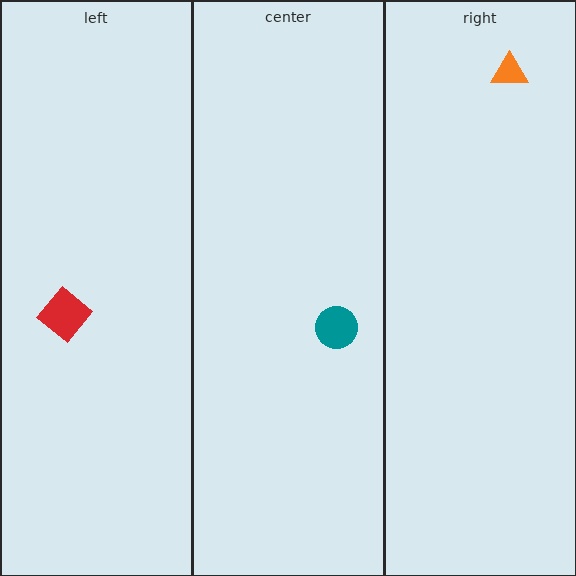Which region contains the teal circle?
The center region.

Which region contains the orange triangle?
The right region.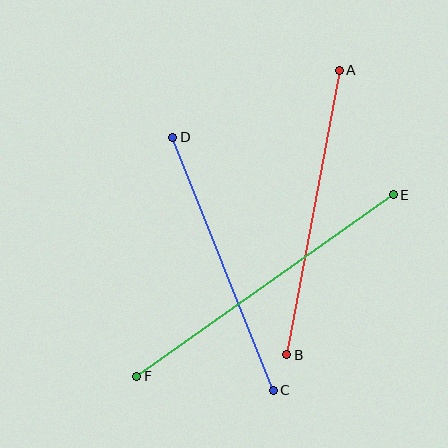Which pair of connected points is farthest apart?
Points E and F are farthest apart.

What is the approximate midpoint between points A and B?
The midpoint is at approximately (313, 213) pixels.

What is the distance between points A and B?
The distance is approximately 290 pixels.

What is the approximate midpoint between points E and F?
The midpoint is at approximately (265, 286) pixels.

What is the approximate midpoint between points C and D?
The midpoint is at approximately (223, 264) pixels.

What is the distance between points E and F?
The distance is approximately 314 pixels.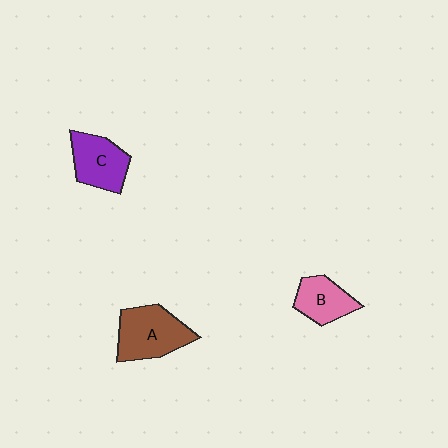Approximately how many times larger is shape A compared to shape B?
Approximately 1.5 times.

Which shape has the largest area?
Shape A (brown).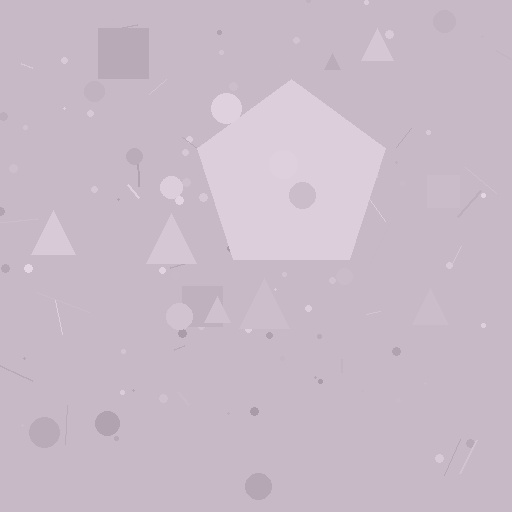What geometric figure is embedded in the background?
A pentagon is embedded in the background.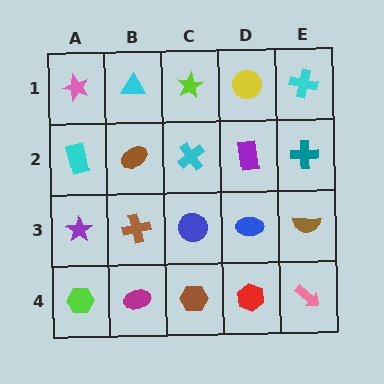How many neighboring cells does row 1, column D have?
3.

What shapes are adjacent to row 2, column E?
A cyan cross (row 1, column E), a brown semicircle (row 3, column E), a purple rectangle (row 2, column D).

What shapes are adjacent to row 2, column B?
A cyan triangle (row 1, column B), a brown cross (row 3, column B), a cyan rectangle (row 2, column A), a cyan cross (row 2, column C).